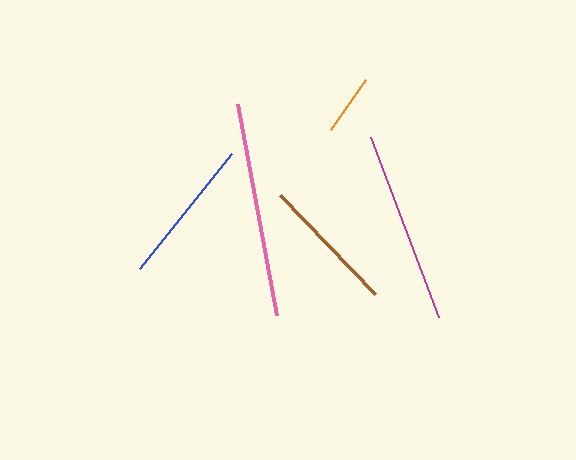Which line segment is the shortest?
The orange line is the shortest at approximately 60 pixels.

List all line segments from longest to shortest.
From longest to shortest: pink, magenta, blue, brown, orange.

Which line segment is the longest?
The pink line is the longest at approximately 215 pixels.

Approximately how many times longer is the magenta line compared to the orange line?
The magenta line is approximately 3.2 times the length of the orange line.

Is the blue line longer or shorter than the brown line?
The blue line is longer than the brown line.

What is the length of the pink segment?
The pink segment is approximately 215 pixels long.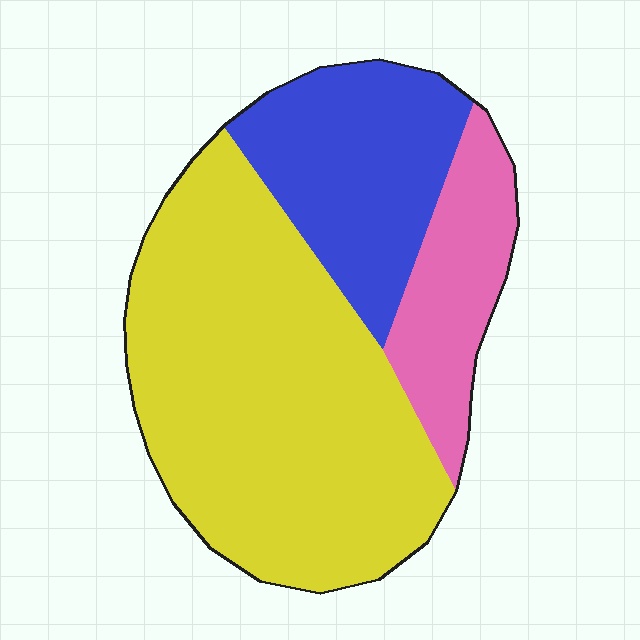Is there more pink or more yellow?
Yellow.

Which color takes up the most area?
Yellow, at roughly 60%.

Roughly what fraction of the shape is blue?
Blue takes up less than a quarter of the shape.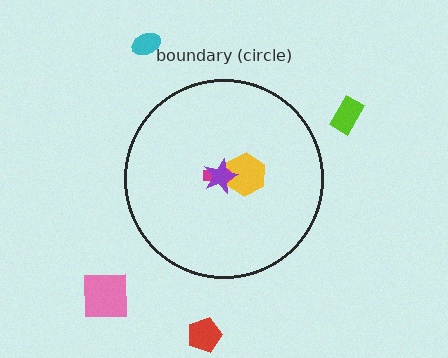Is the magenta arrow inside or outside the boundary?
Inside.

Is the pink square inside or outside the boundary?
Outside.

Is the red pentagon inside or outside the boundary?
Outside.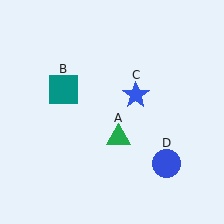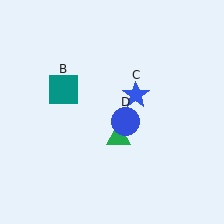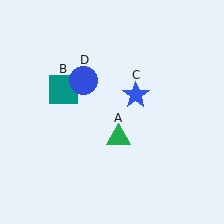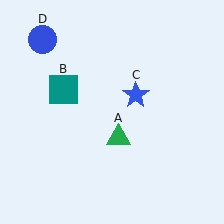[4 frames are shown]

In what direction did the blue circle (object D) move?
The blue circle (object D) moved up and to the left.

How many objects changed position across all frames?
1 object changed position: blue circle (object D).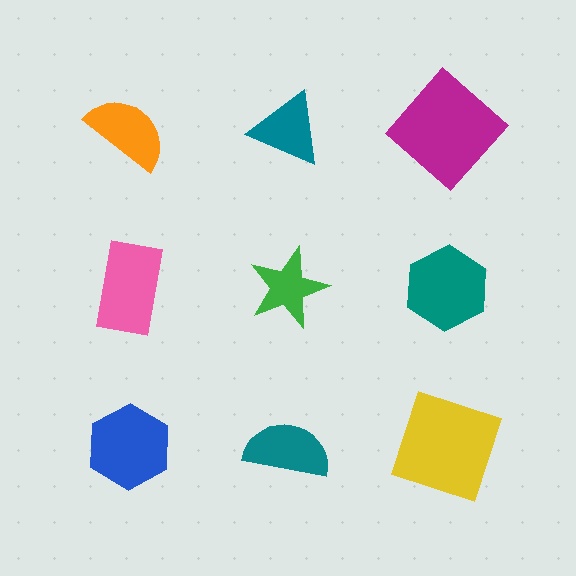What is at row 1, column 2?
A teal triangle.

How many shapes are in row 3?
3 shapes.